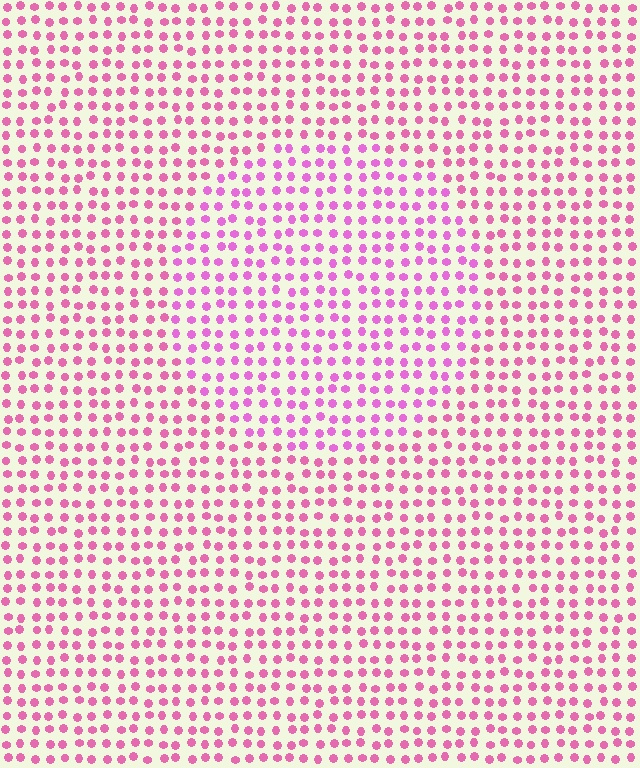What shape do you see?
I see a circle.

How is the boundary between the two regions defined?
The boundary is defined purely by a slight shift in hue (about 21 degrees). Spacing, size, and orientation are identical on both sides.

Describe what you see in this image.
The image is filled with small pink elements in a uniform arrangement. A circle-shaped region is visible where the elements are tinted to a slightly different hue, forming a subtle color boundary.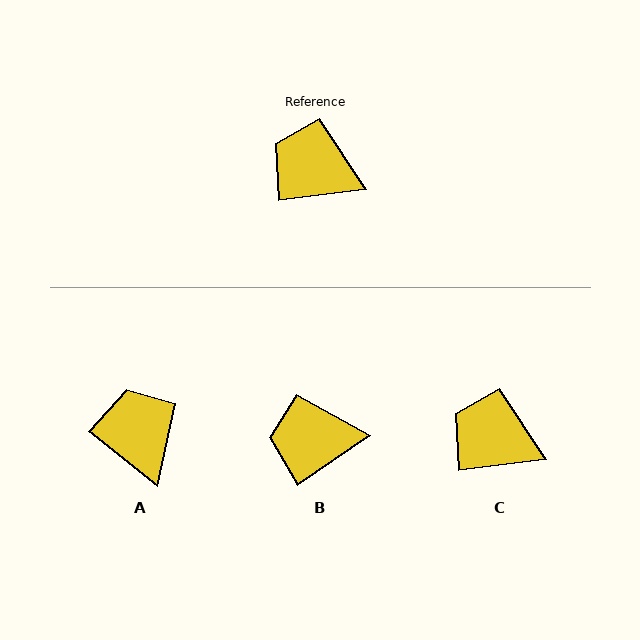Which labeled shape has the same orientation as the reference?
C.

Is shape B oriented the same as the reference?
No, it is off by about 28 degrees.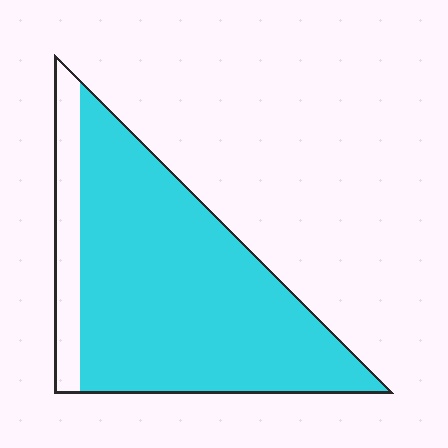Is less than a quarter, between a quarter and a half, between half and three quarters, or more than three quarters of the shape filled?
More than three quarters.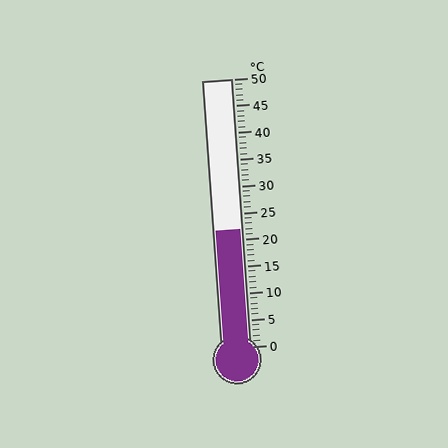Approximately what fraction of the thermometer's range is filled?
The thermometer is filled to approximately 45% of its range.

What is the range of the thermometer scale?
The thermometer scale ranges from 0°C to 50°C.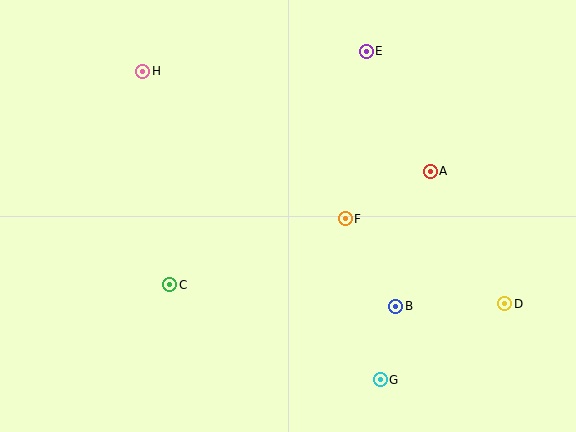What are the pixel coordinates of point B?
Point B is at (396, 306).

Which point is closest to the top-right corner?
Point E is closest to the top-right corner.